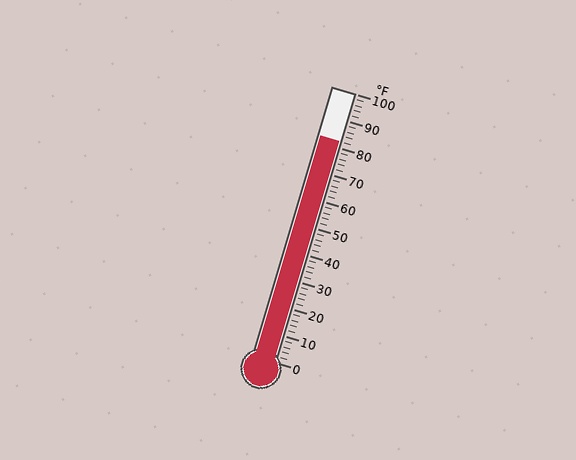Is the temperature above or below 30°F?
The temperature is above 30°F.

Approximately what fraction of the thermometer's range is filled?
The thermometer is filled to approximately 80% of its range.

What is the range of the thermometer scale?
The thermometer scale ranges from 0°F to 100°F.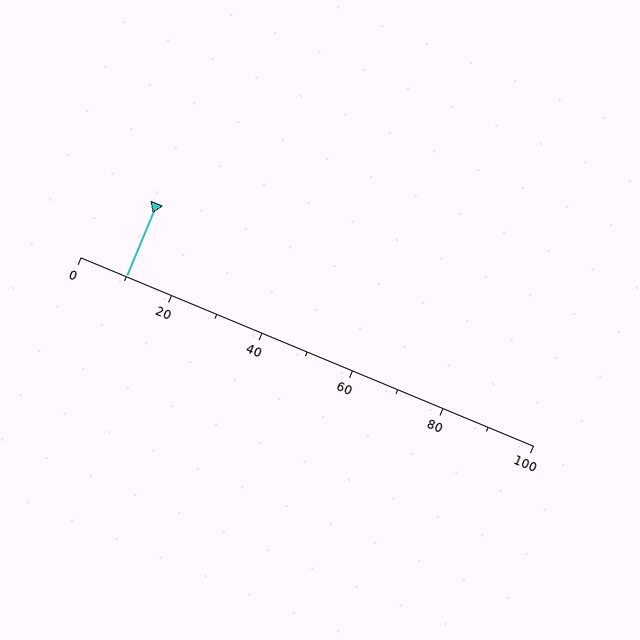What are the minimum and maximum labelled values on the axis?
The axis runs from 0 to 100.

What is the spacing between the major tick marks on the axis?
The major ticks are spaced 20 apart.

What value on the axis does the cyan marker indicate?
The marker indicates approximately 10.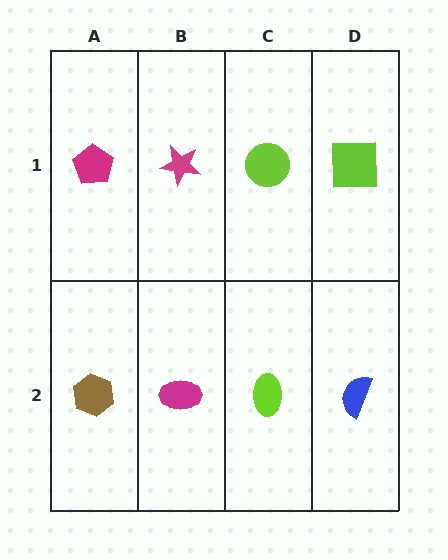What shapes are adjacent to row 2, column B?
A magenta star (row 1, column B), a brown hexagon (row 2, column A), a lime ellipse (row 2, column C).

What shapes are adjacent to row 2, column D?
A lime square (row 1, column D), a lime ellipse (row 2, column C).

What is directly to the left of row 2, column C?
A magenta ellipse.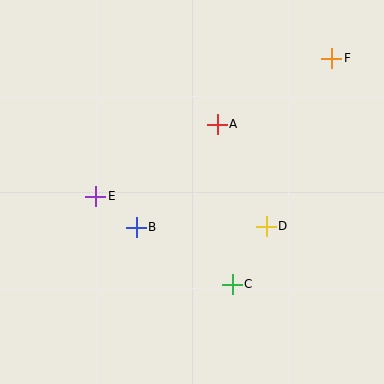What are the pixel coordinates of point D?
Point D is at (266, 227).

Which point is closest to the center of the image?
Point B at (136, 227) is closest to the center.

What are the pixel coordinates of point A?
Point A is at (217, 124).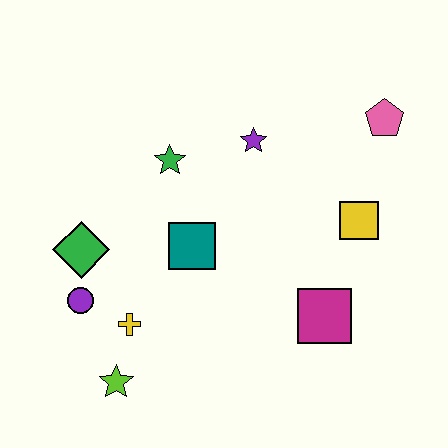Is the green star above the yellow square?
Yes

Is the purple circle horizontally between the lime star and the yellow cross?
No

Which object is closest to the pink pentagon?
The yellow square is closest to the pink pentagon.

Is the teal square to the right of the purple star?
No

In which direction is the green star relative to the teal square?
The green star is above the teal square.